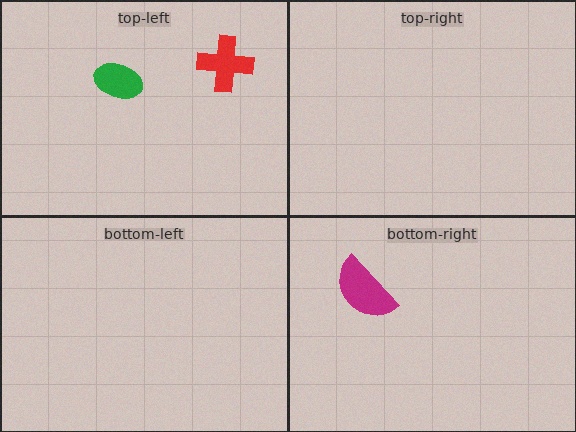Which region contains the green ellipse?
The top-left region.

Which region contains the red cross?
The top-left region.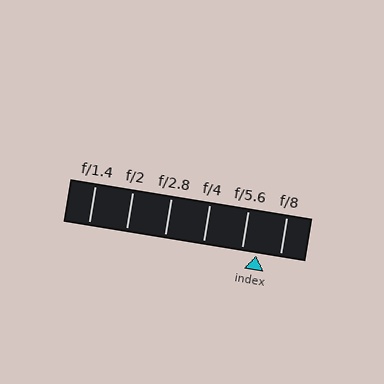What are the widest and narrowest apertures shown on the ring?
The widest aperture shown is f/1.4 and the narrowest is f/8.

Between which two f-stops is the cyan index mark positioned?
The index mark is between f/5.6 and f/8.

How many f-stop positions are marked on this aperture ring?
There are 6 f-stop positions marked.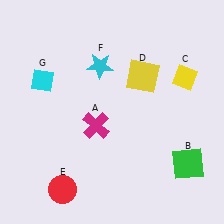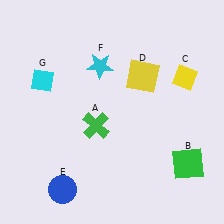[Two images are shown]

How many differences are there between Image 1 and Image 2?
There are 2 differences between the two images.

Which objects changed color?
A changed from magenta to green. E changed from red to blue.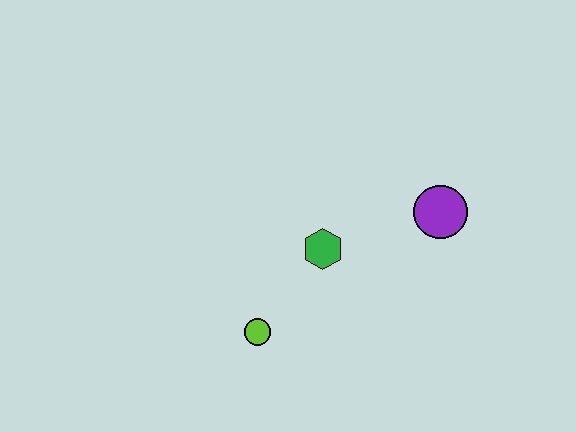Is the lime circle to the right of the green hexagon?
No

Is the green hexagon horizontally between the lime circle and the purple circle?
Yes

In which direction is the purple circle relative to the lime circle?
The purple circle is to the right of the lime circle.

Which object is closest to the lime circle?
The green hexagon is closest to the lime circle.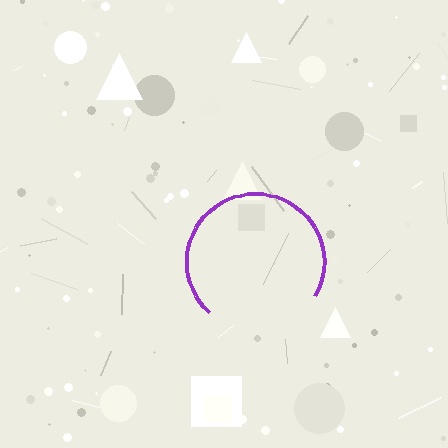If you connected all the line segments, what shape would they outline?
They would outline a circle.